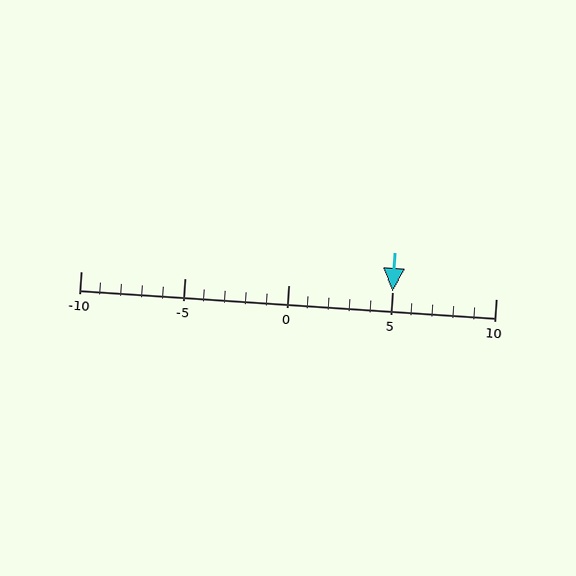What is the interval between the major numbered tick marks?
The major tick marks are spaced 5 units apart.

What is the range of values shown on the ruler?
The ruler shows values from -10 to 10.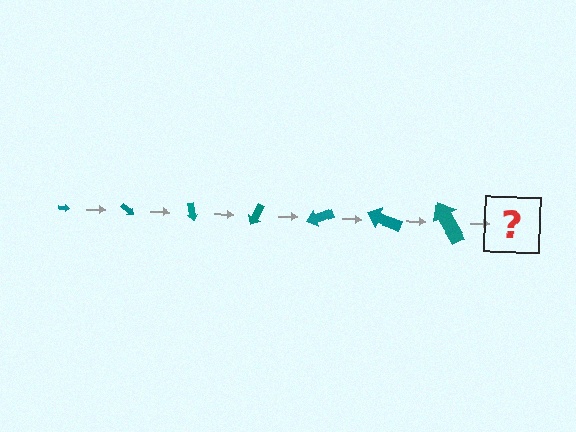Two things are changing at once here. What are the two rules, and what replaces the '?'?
The two rules are that the arrow grows larger each step and it rotates 40 degrees each step. The '?' should be an arrow, larger than the previous one and rotated 280 degrees from the start.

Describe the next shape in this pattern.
It should be an arrow, larger than the previous one and rotated 280 degrees from the start.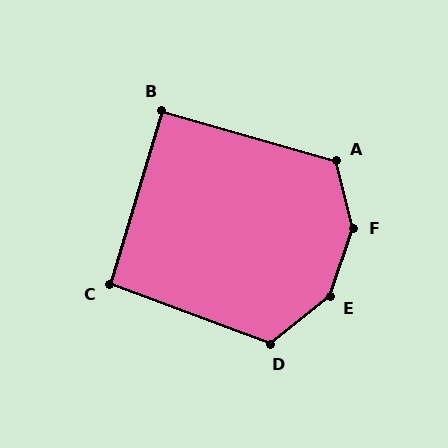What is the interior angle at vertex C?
Approximately 94 degrees (approximately right).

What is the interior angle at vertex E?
Approximately 146 degrees (obtuse).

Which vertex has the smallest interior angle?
B, at approximately 91 degrees.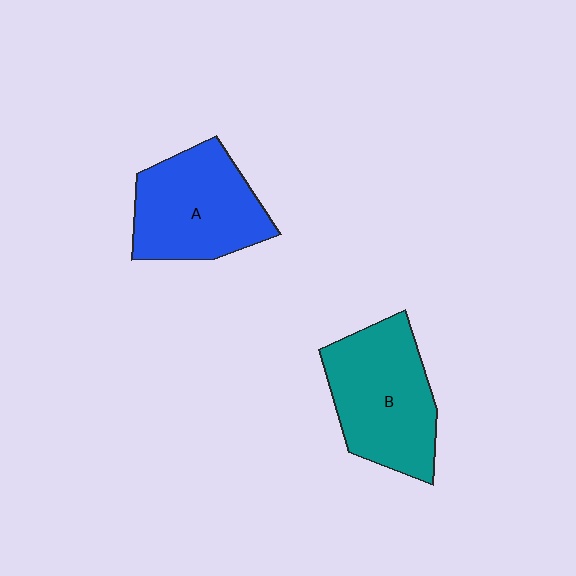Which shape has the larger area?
Shape B (teal).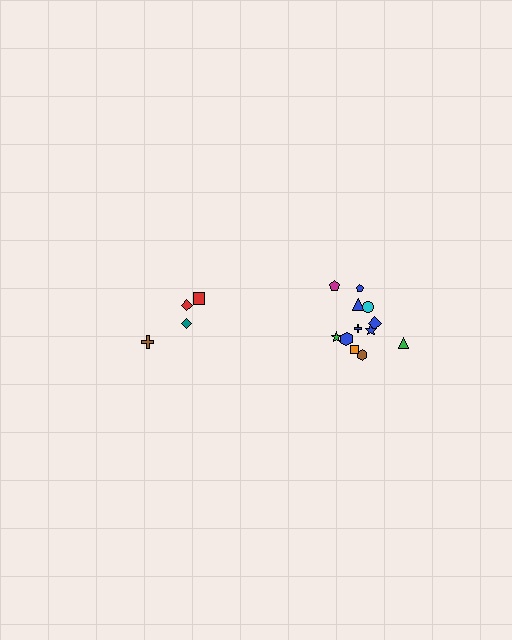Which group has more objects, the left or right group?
The right group.